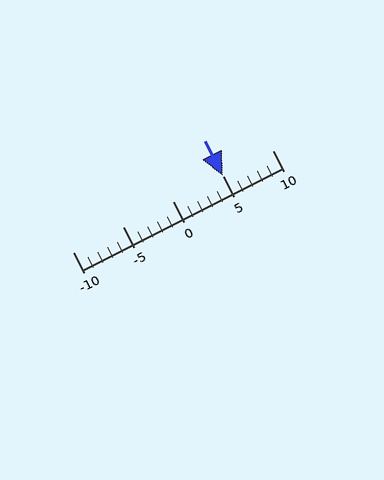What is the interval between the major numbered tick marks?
The major tick marks are spaced 5 units apart.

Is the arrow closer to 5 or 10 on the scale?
The arrow is closer to 5.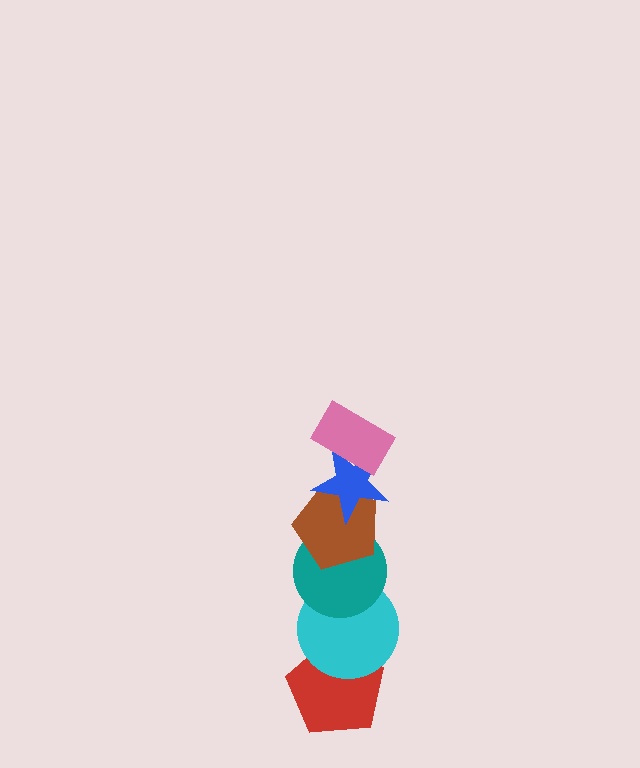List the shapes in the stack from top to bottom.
From top to bottom: the pink rectangle, the blue star, the brown pentagon, the teal circle, the cyan circle, the red pentagon.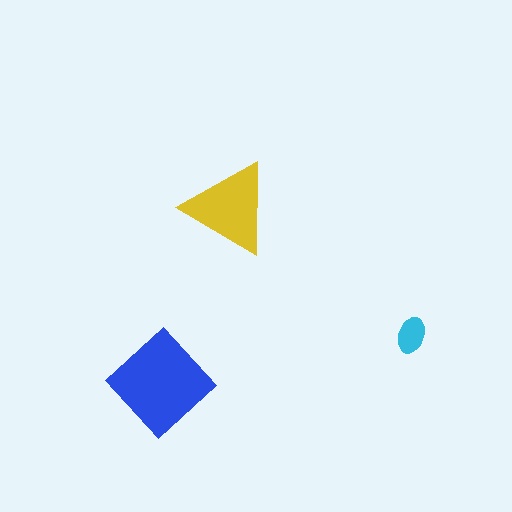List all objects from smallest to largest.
The cyan ellipse, the yellow triangle, the blue diamond.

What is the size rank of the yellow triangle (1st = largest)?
2nd.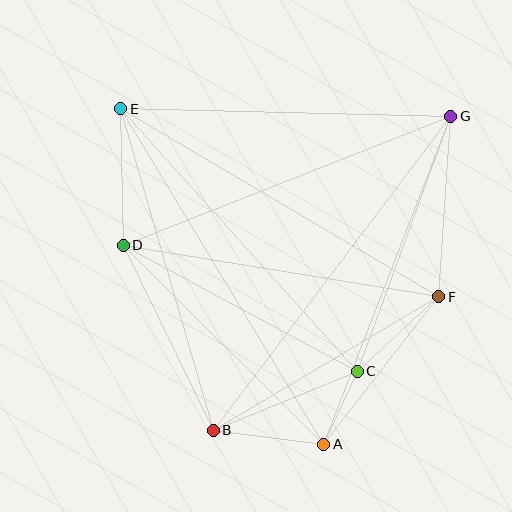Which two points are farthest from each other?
Points B and G are farthest from each other.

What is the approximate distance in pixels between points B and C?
The distance between B and C is approximately 155 pixels.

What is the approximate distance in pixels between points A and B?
The distance between A and B is approximately 111 pixels.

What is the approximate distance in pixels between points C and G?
The distance between C and G is approximately 272 pixels.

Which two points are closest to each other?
Points A and C are closest to each other.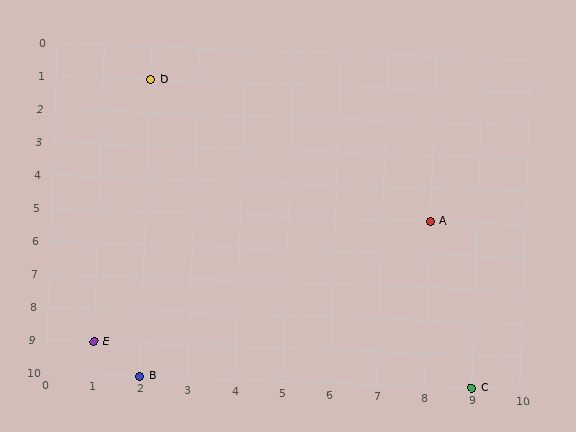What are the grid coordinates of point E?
Point E is at grid coordinates (1, 9).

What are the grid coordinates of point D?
Point D is at grid coordinates (2, 1).